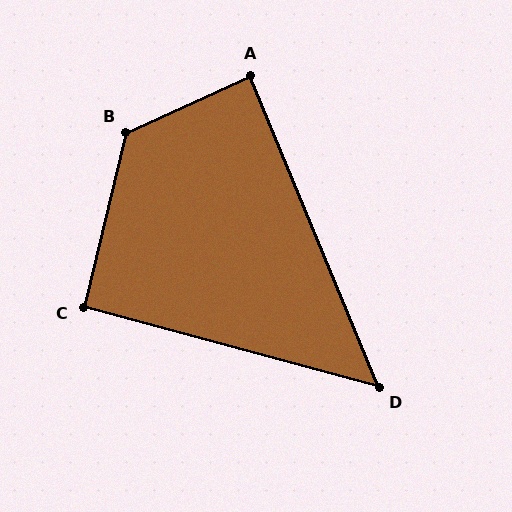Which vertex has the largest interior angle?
B, at approximately 128 degrees.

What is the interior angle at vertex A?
Approximately 88 degrees (approximately right).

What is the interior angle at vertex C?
Approximately 92 degrees (approximately right).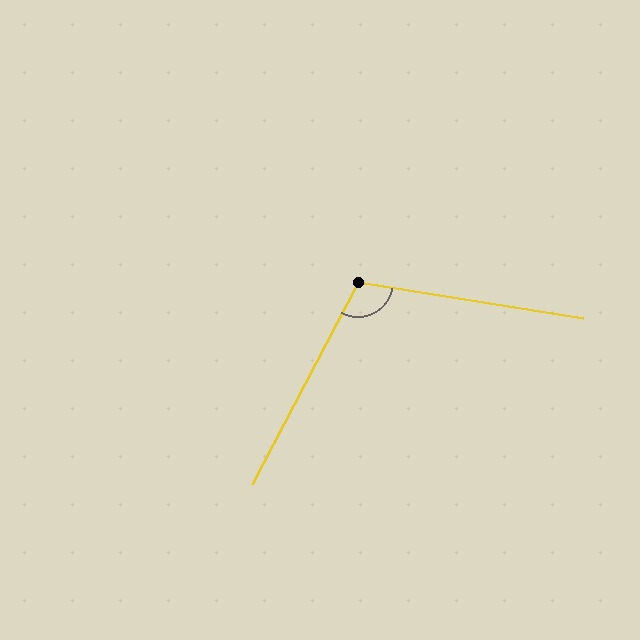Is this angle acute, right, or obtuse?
It is obtuse.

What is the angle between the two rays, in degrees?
Approximately 108 degrees.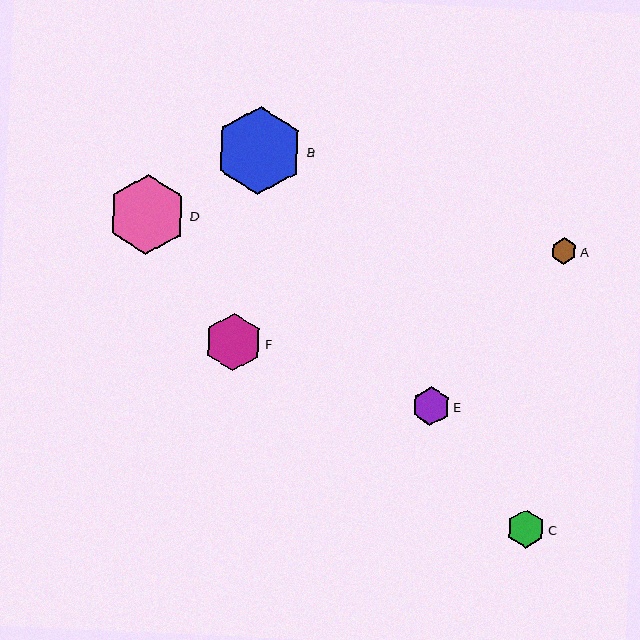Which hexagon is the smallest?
Hexagon A is the smallest with a size of approximately 26 pixels.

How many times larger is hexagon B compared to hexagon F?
Hexagon B is approximately 1.6 times the size of hexagon F.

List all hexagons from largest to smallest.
From largest to smallest: B, D, F, E, C, A.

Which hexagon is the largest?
Hexagon B is the largest with a size of approximately 88 pixels.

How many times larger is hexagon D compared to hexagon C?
Hexagon D is approximately 2.1 times the size of hexagon C.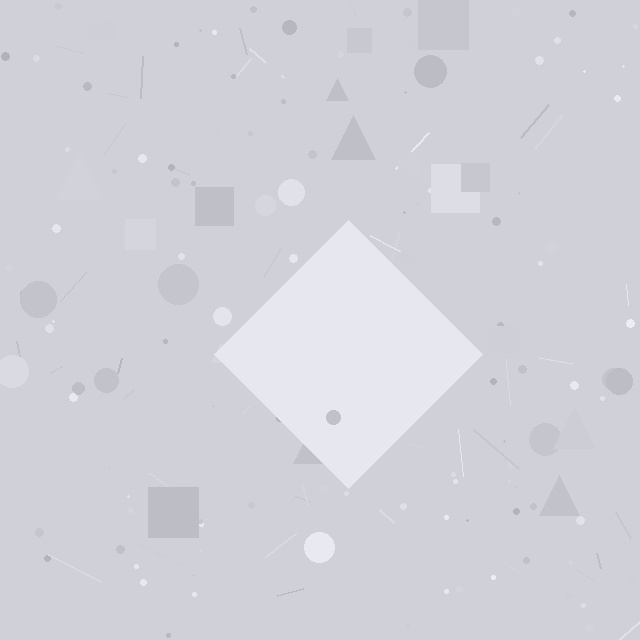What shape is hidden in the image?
A diamond is hidden in the image.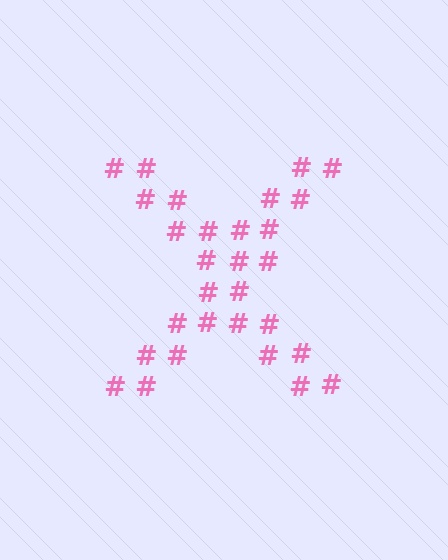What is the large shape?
The large shape is the letter X.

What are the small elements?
The small elements are hash symbols.